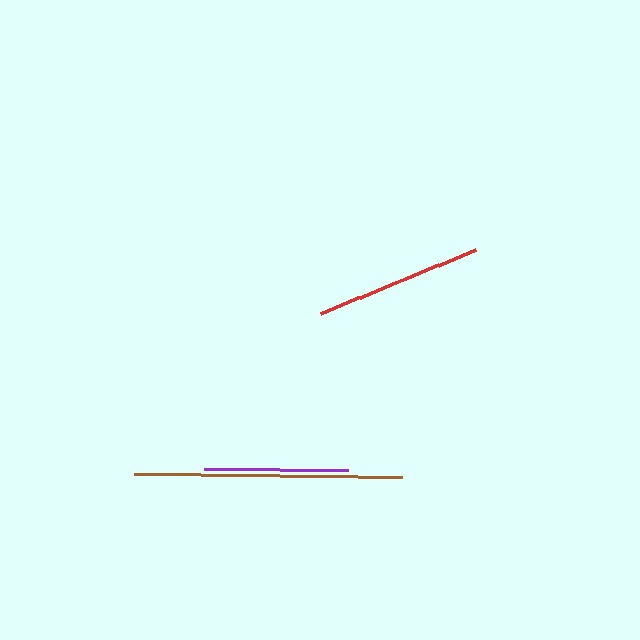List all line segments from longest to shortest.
From longest to shortest: brown, red, purple.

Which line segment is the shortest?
The purple line is the shortest at approximately 144 pixels.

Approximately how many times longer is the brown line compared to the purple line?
The brown line is approximately 1.9 times the length of the purple line.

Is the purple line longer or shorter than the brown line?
The brown line is longer than the purple line.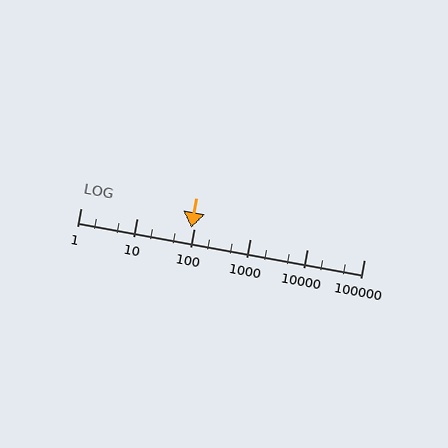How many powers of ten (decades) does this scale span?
The scale spans 5 decades, from 1 to 100000.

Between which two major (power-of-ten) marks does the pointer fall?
The pointer is between 10 and 100.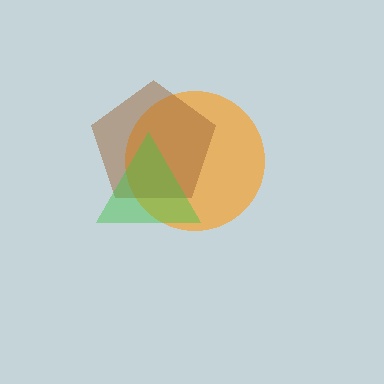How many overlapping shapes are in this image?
There are 3 overlapping shapes in the image.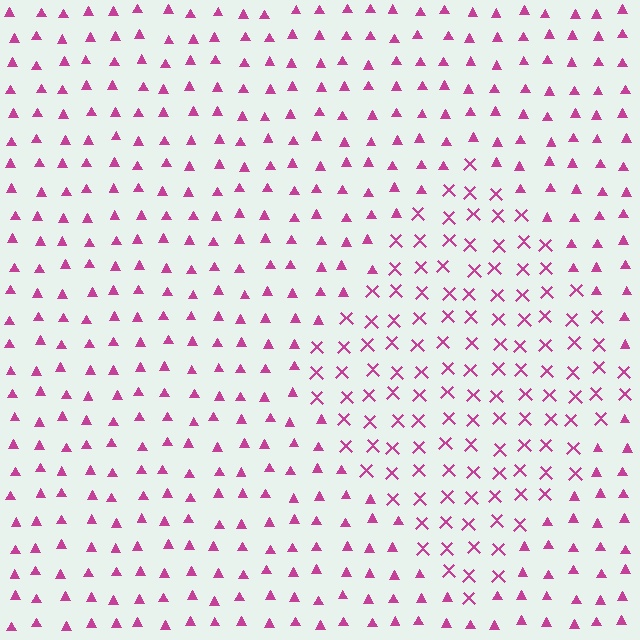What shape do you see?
I see a diamond.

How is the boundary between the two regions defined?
The boundary is defined by a change in element shape: X marks inside vs. triangles outside. All elements share the same color and spacing.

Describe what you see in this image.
The image is filled with small magenta elements arranged in a uniform grid. A diamond-shaped region contains X marks, while the surrounding area contains triangles. The boundary is defined purely by the change in element shape.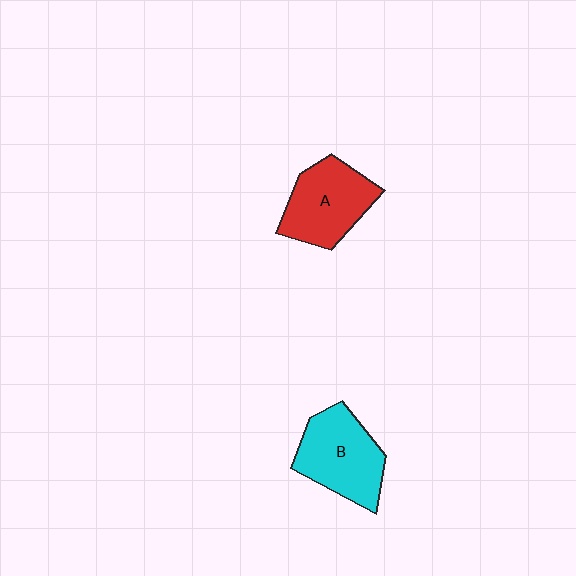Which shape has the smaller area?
Shape A (red).